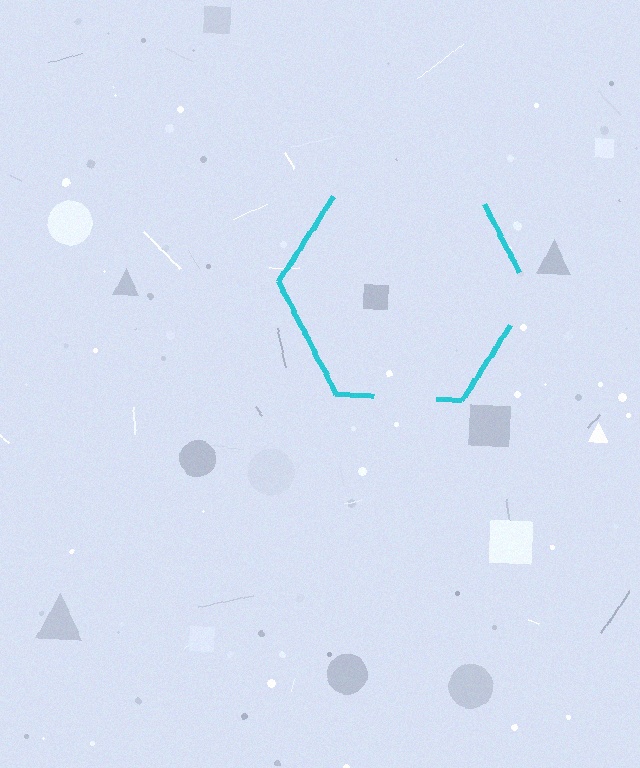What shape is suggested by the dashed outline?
The dashed outline suggests a hexagon.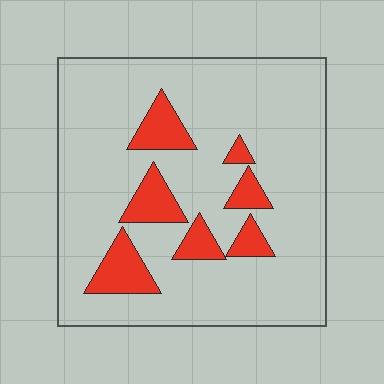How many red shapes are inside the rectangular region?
7.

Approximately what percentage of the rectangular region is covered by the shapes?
Approximately 15%.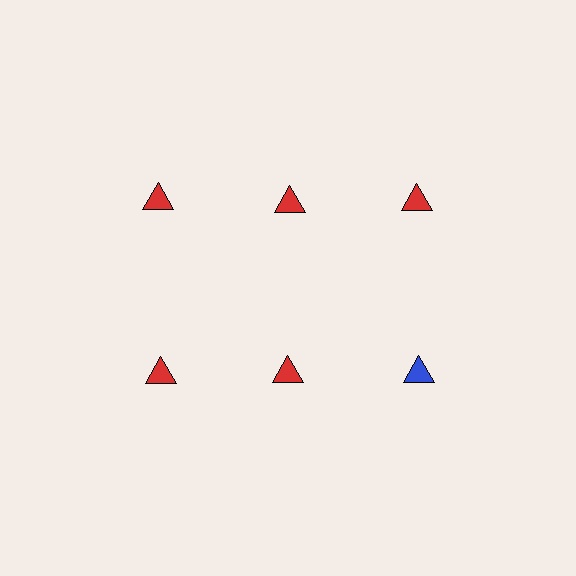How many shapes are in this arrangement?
There are 6 shapes arranged in a grid pattern.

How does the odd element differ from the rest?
It has a different color: blue instead of red.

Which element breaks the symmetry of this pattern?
The blue triangle in the second row, center column breaks the symmetry. All other shapes are red triangles.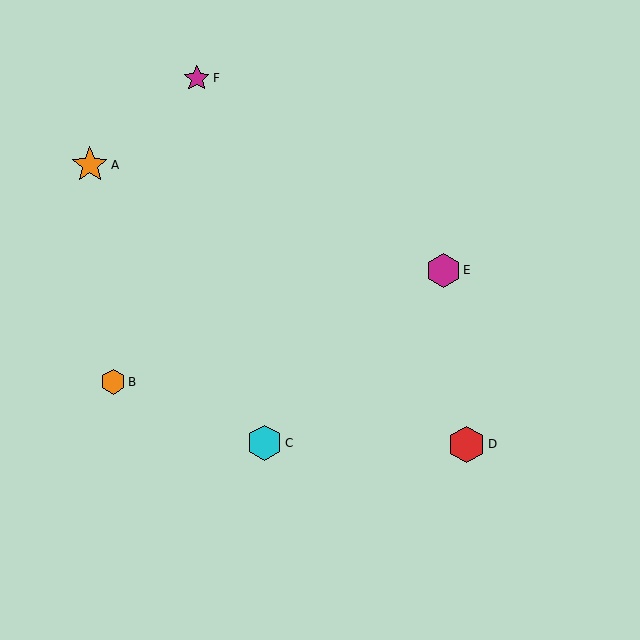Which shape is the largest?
The red hexagon (labeled D) is the largest.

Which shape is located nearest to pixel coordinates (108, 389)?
The orange hexagon (labeled B) at (113, 382) is nearest to that location.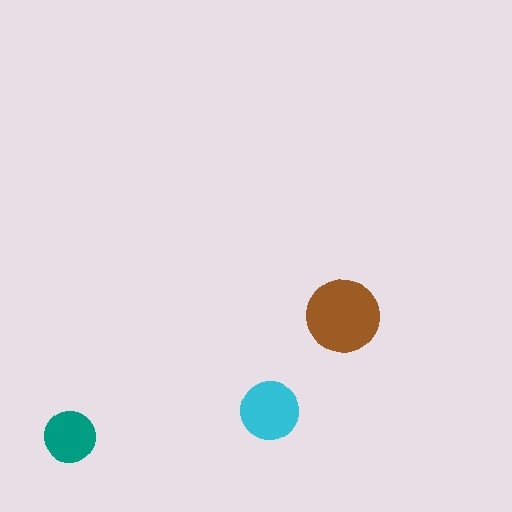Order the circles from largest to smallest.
the brown one, the cyan one, the teal one.